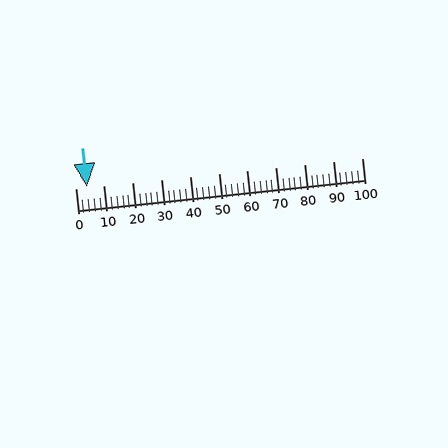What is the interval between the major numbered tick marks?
The major tick marks are spaced 10 units apart.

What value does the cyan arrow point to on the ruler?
The cyan arrow points to approximately 4.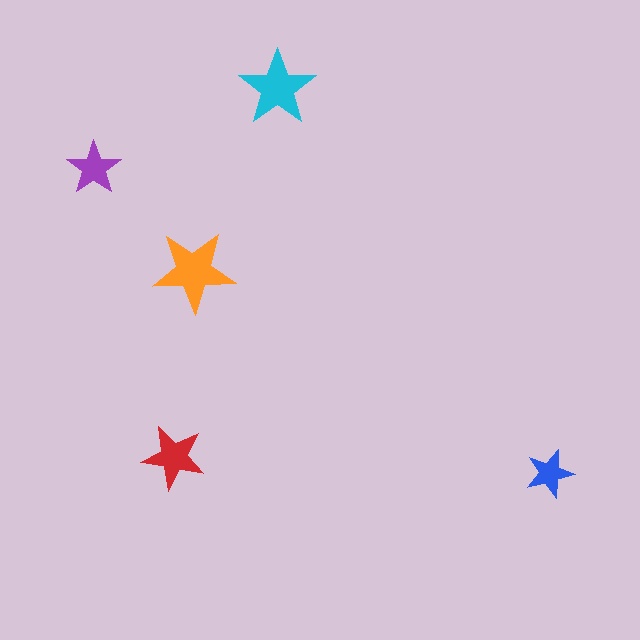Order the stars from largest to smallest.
the orange one, the cyan one, the red one, the purple one, the blue one.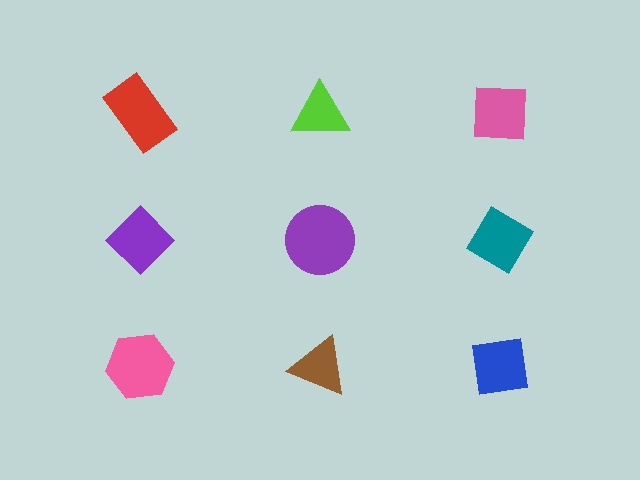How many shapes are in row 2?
3 shapes.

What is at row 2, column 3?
A teal diamond.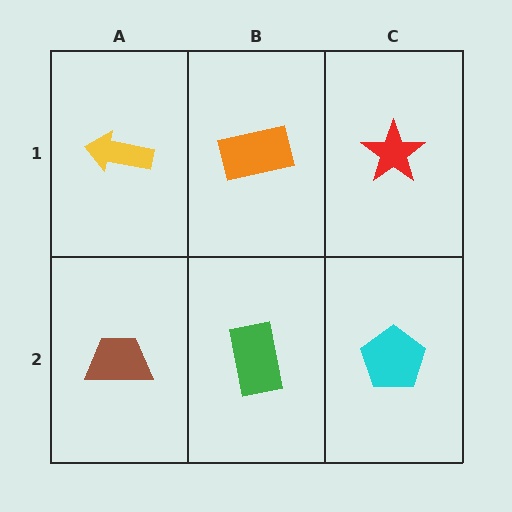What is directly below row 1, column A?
A brown trapezoid.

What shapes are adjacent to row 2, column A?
A yellow arrow (row 1, column A), a green rectangle (row 2, column B).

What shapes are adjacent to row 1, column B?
A green rectangle (row 2, column B), a yellow arrow (row 1, column A), a red star (row 1, column C).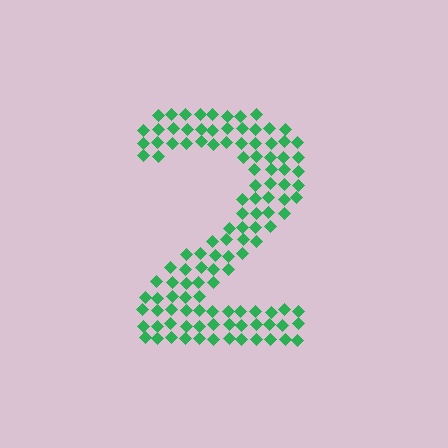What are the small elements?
The small elements are diamonds.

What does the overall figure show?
The overall figure shows the digit 2.